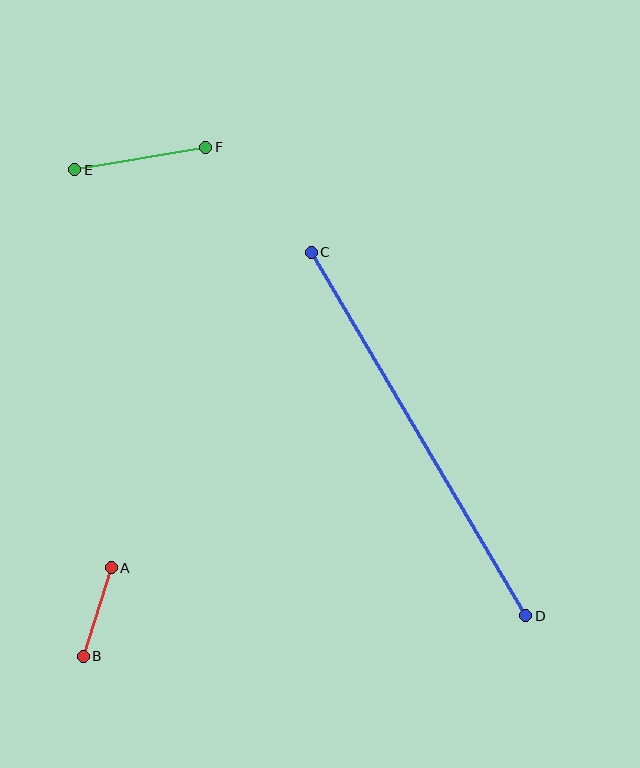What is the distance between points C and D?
The distance is approximately 422 pixels.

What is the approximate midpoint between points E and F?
The midpoint is at approximately (140, 159) pixels.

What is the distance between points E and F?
The distance is approximately 133 pixels.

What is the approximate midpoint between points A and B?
The midpoint is at approximately (97, 612) pixels.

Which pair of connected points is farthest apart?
Points C and D are farthest apart.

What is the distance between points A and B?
The distance is approximately 93 pixels.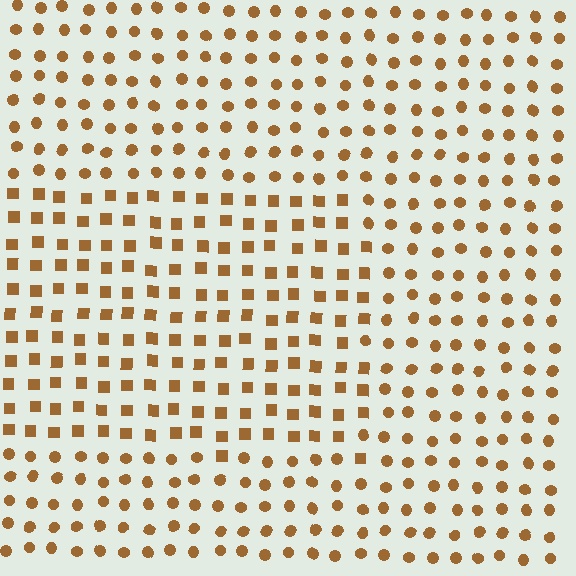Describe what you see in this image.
The image is filled with small brown elements arranged in a uniform grid. A rectangle-shaped region contains squares, while the surrounding area contains circles. The boundary is defined purely by the change in element shape.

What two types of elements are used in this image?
The image uses squares inside the rectangle region and circles outside it.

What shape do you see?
I see a rectangle.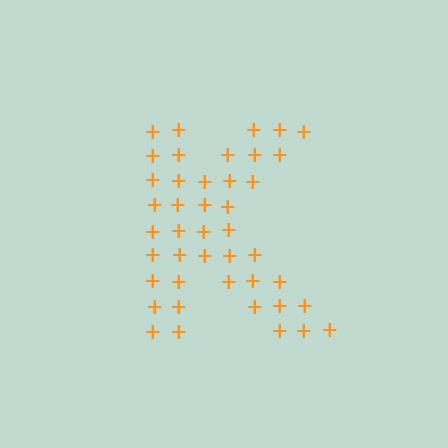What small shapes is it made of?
It is made of small plus signs.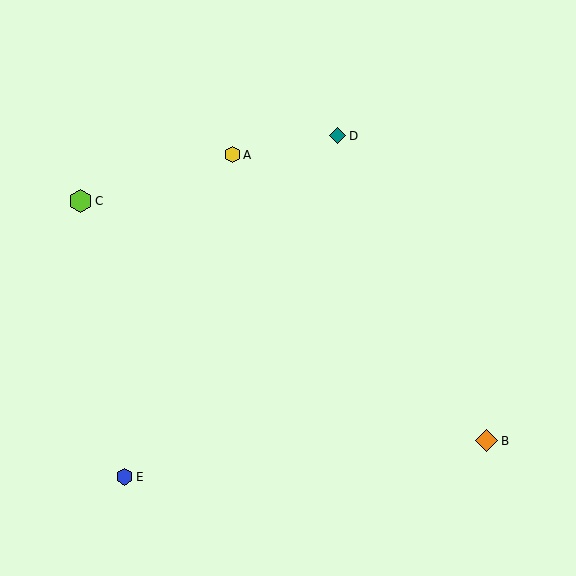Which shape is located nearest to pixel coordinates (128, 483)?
The blue hexagon (labeled E) at (124, 477) is nearest to that location.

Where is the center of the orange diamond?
The center of the orange diamond is at (487, 441).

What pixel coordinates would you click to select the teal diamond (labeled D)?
Click at (338, 136) to select the teal diamond D.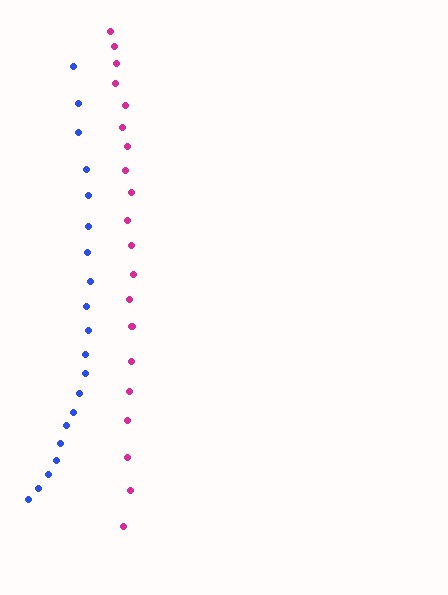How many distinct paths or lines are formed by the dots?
There are 2 distinct paths.